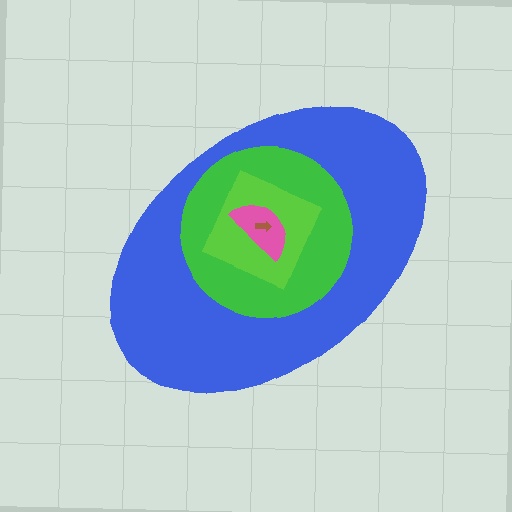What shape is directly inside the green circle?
The lime square.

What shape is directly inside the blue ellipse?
The green circle.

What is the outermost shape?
The blue ellipse.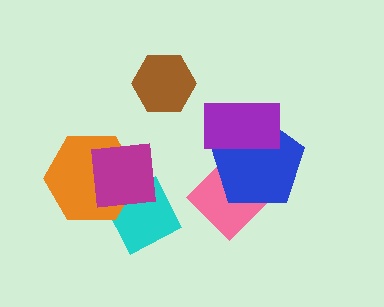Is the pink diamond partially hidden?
Yes, it is partially covered by another shape.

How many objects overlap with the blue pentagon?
2 objects overlap with the blue pentagon.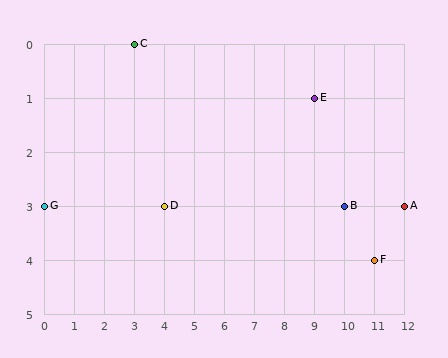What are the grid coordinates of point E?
Point E is at grid coordinates (9, 1).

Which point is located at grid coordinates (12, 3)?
Point A is at (12, 3).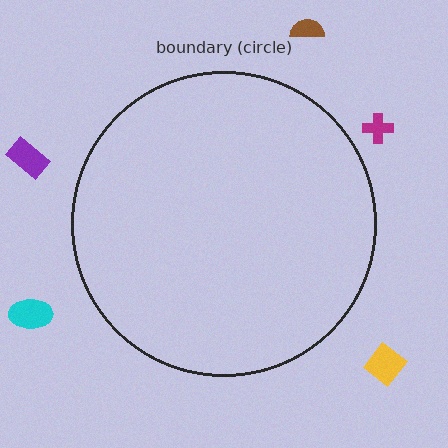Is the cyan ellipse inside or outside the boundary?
Outside.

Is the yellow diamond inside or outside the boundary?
Outside.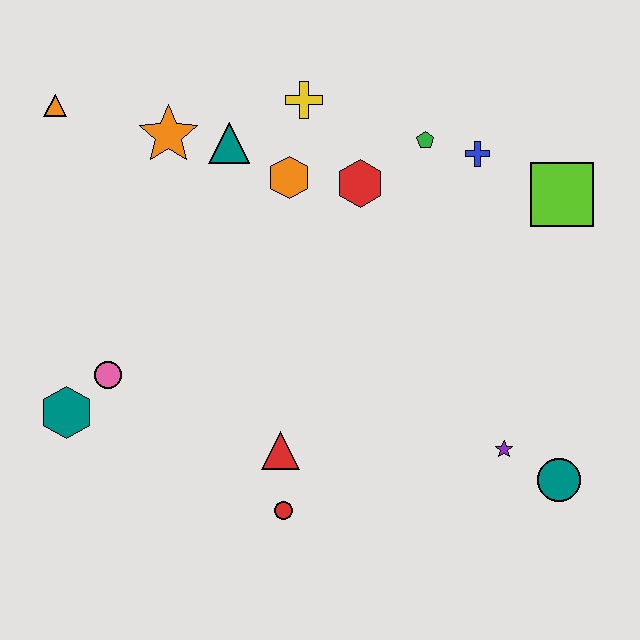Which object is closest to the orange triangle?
The orange star is closest to the orange triangle.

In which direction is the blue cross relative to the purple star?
The blue cross is above the purple star.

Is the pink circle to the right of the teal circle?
No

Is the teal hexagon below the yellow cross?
Yes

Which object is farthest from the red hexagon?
The teal hexagon is farthest from the red hexagon.